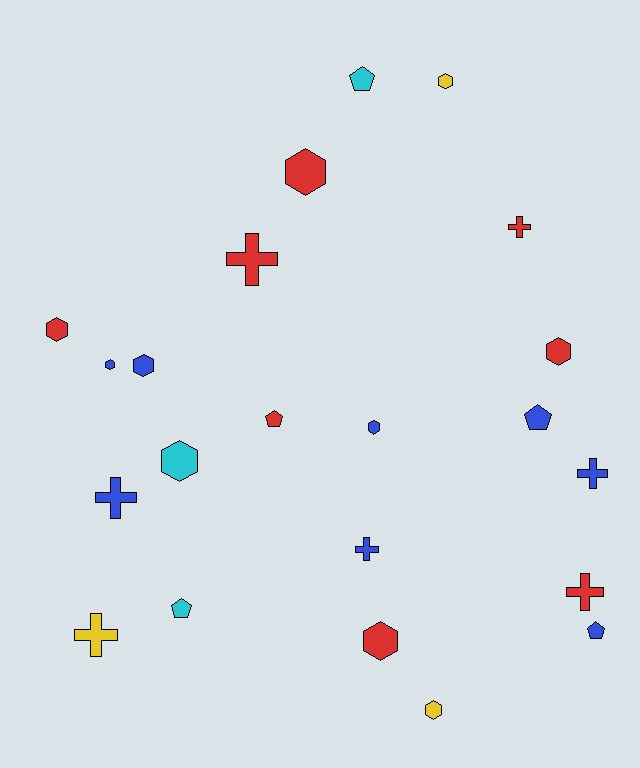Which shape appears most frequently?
Hexagon, with 10 objects.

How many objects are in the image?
There are 22 objects.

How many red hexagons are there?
There are 4 red hexagons.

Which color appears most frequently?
Red, with 8 objects.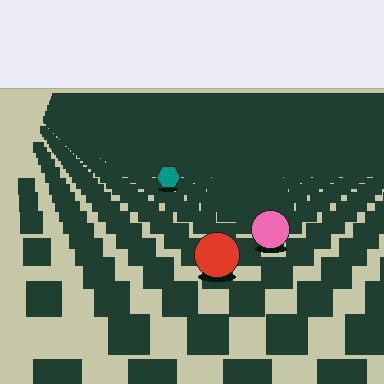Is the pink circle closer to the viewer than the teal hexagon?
Yes. The pink circle is closer — you can tell from the texture gradient: the ground texture is coarser near it.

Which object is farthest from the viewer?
The teal hexagon is farthest from the viewer. It appears smaller and the ground texture around it is denser.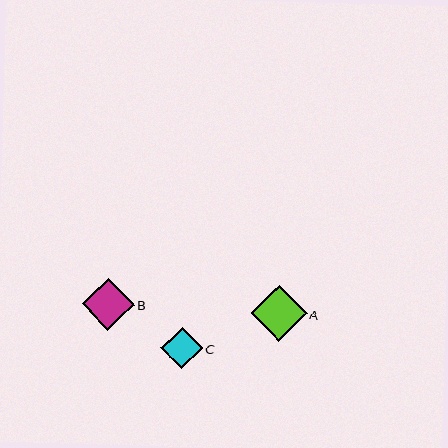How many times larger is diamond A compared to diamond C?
Diamond A is approximately 1.3 times the size of diamond C.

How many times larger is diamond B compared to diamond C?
Diamond B is approximately 1.2 times the size of diamond C.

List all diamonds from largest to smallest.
From largest to smallest: A, B, C.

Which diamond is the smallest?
Diamond C is the smallest with a size of approximately 41 pixels.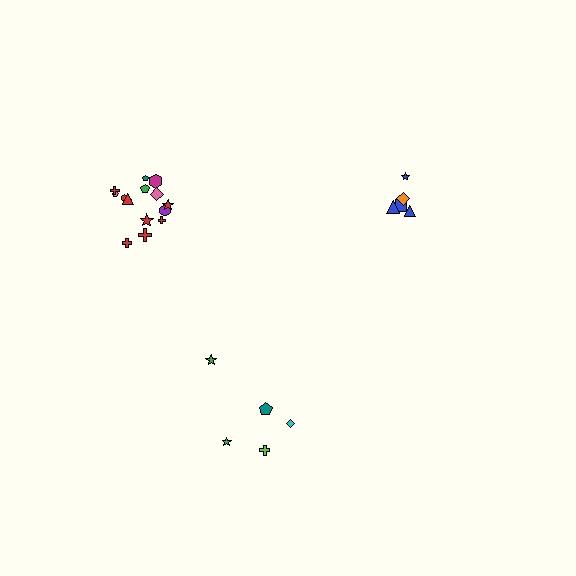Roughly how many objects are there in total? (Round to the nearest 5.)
Roughly 25 objects in total.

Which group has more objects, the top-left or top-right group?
The top-left group.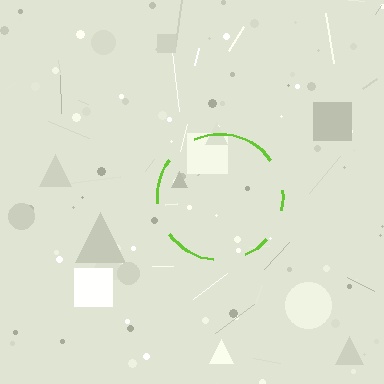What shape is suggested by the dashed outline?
The dashed outline suggests a circle.